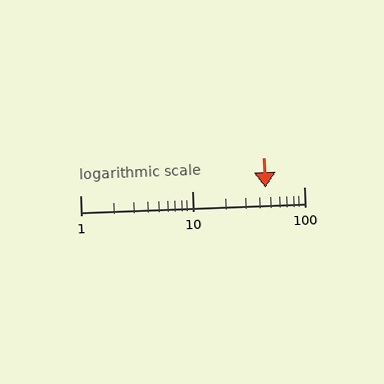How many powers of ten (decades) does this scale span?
The scale spans 2 decades, from 1 to 100.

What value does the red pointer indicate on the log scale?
The pointer indicates approximately 45.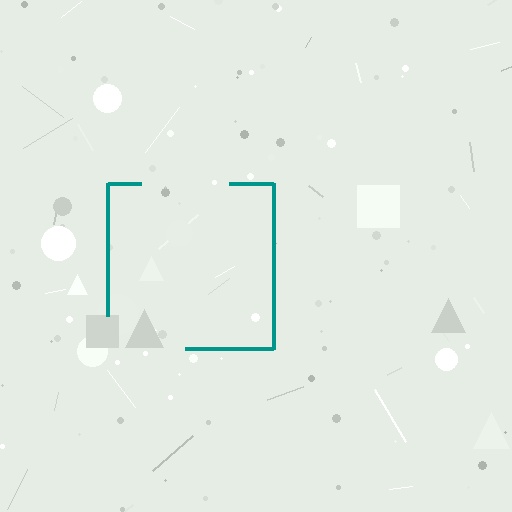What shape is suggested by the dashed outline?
The dashed outline suggests a square.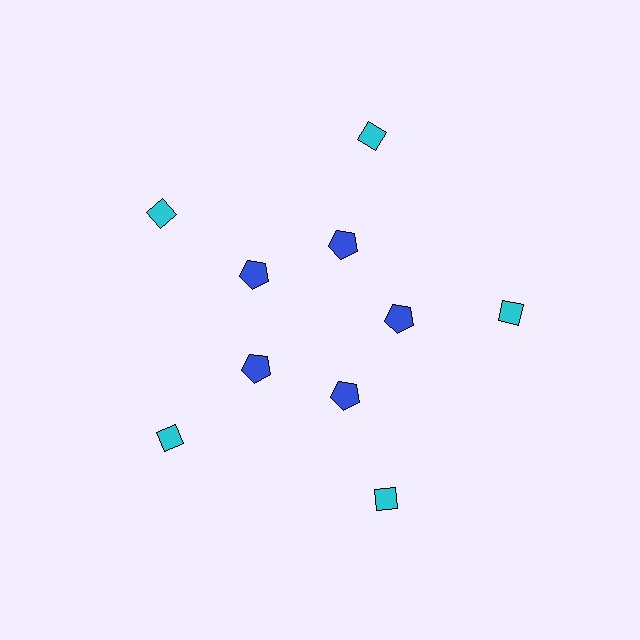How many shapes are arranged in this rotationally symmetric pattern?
There are 10 shapes, arranged in 5 groups of 2.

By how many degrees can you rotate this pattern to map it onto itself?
The pattern maps onto itself every 72 degrees of rotation.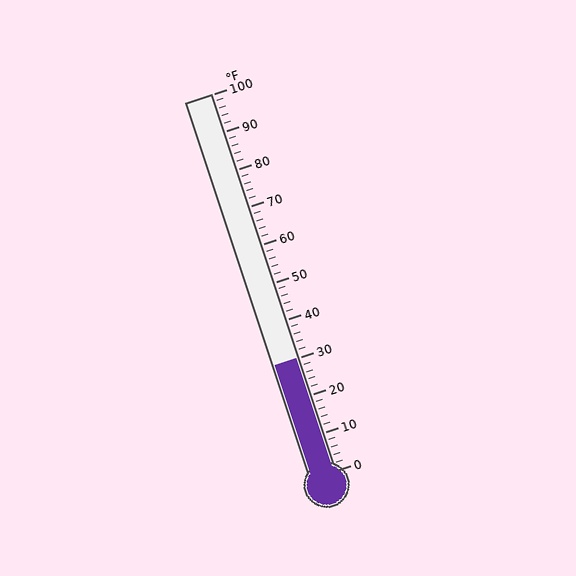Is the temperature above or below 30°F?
The temperature is at 30°F.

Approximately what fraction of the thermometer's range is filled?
The thermometer is filled to approximately 30% of its range.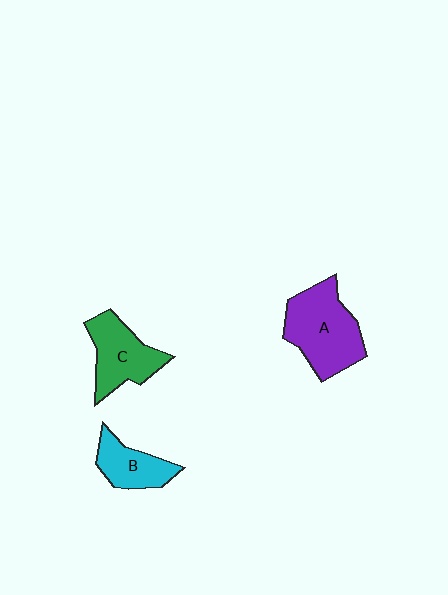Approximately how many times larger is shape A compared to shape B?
Approximately 1.8 times.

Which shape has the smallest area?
Shape B (cyan).